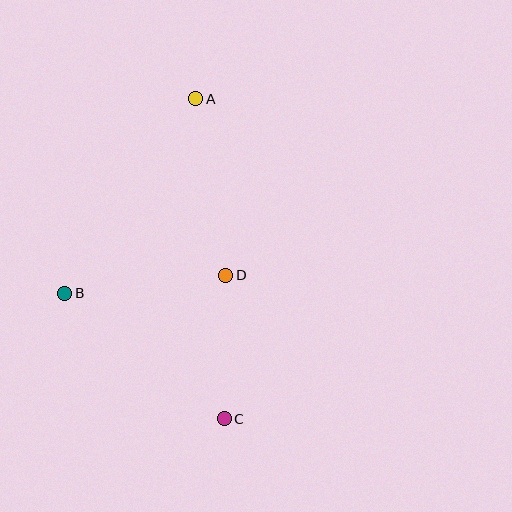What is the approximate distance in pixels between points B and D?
The distance between B and D is approximately 162 pixels.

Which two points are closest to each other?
Points C and D are closest to each other.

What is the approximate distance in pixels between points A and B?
The distance between A and B is approximately 234 pixels.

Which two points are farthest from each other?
Points A and C are farthest from each other.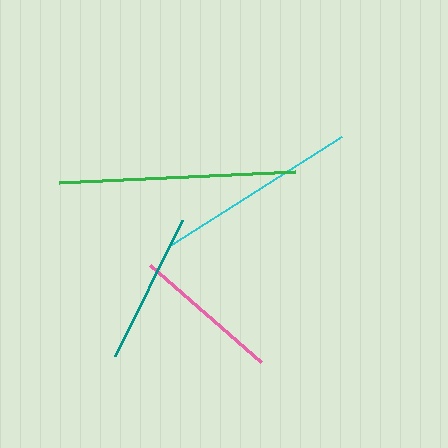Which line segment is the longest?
The green line is the longest at approximately 236 pixels.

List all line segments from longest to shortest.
From longest to shortest: green, cyan, teal, pink.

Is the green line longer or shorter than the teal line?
The green line is longer than the teal line.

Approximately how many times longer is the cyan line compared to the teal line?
The cyan line is approximately 1.3 times the length of the teal line.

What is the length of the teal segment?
The teal segment is approximately 152 pixels long.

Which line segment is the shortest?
The pink line is the shortest at approximately 147 pixels.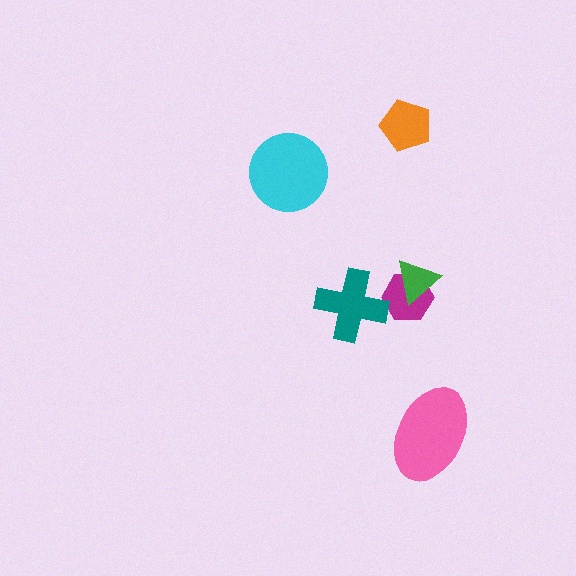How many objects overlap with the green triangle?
1 object overlaps with the green triangle.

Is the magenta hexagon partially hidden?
Yes, it is partially covered by another shape.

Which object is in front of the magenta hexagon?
The green triangle is in front of the magenta hexagon.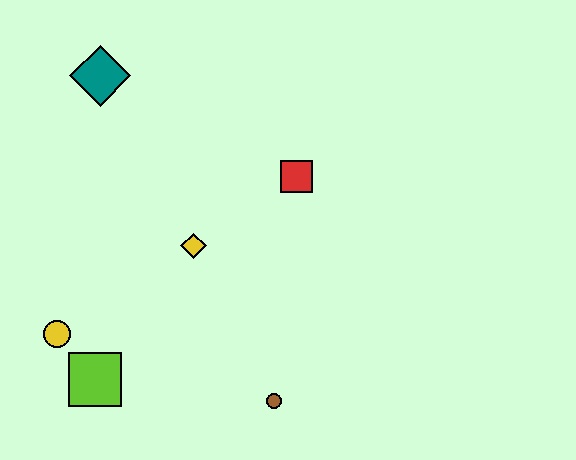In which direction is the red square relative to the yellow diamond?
The red square is to the right of the yellow diamond.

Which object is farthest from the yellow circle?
The red square is farthest from the yellow circle.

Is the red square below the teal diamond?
Yes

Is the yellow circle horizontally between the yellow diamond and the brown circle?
No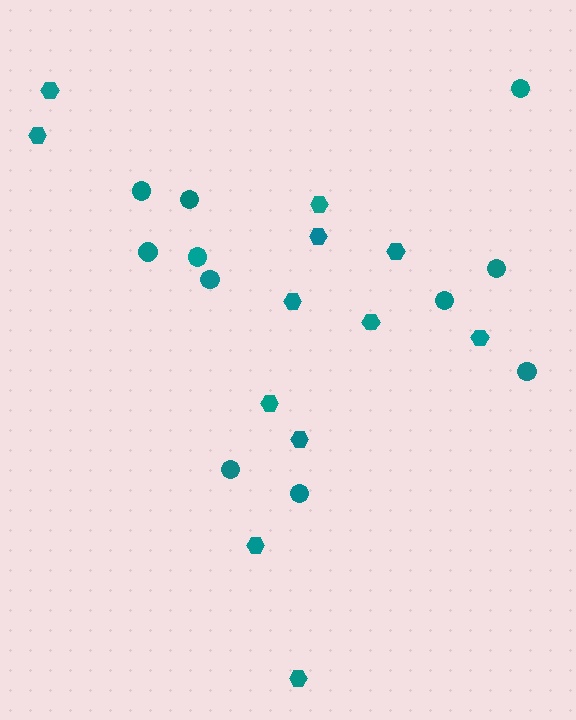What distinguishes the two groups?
There are 2 groups: one group of hexagons (12) and one group of circles (11).